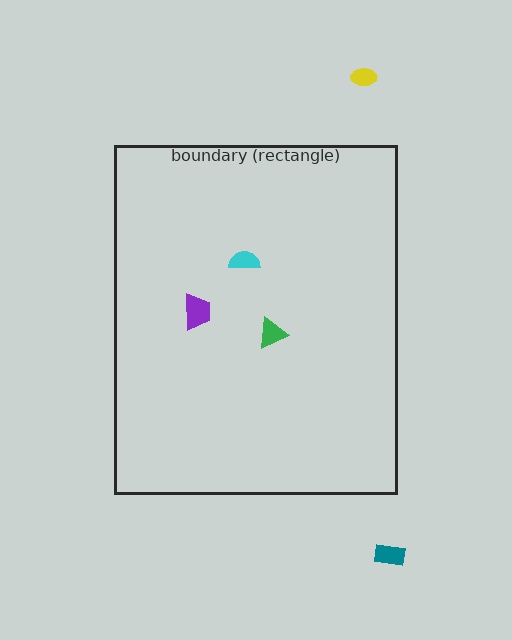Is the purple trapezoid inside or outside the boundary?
Inside.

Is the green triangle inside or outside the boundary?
Inside.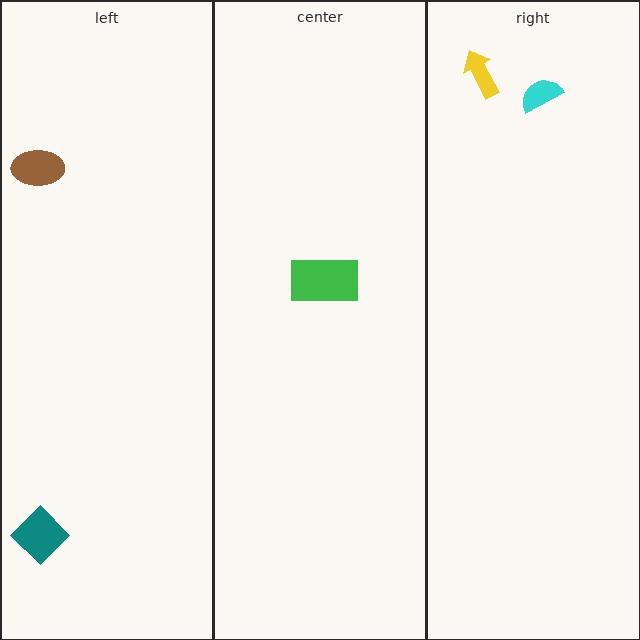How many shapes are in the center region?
1.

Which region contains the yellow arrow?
The right region.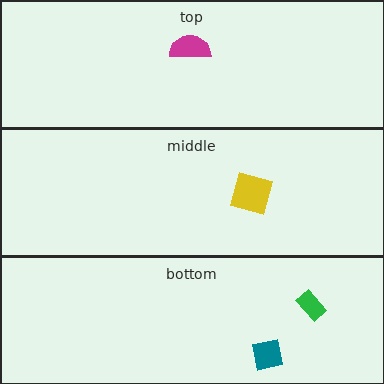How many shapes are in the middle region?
1.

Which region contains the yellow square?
The middle region.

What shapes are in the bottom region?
The green rectangle, the teal square.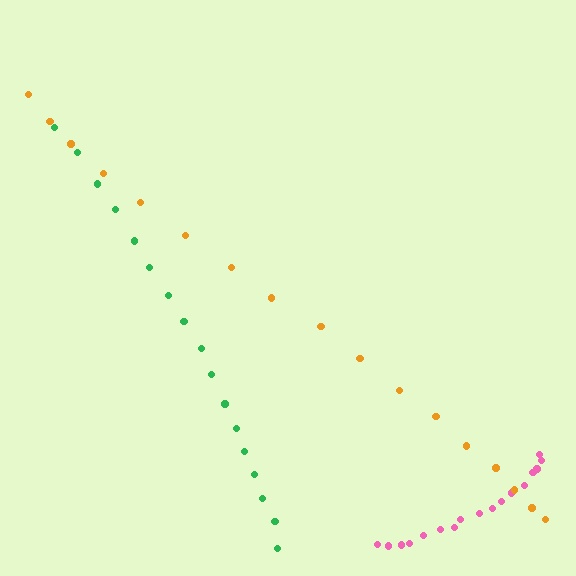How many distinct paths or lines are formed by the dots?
There are 3 distinct paths.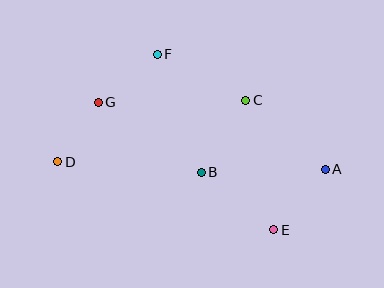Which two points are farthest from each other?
Points A and D are farthest from each other.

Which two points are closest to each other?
Points D and G are closest to each other.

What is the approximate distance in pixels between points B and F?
The distance between B and F is approximately 126 pixels.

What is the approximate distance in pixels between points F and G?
The distance between F and G is approximately 76 pixels.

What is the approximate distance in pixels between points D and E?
The distance between D and E is approximately 227 pixels.